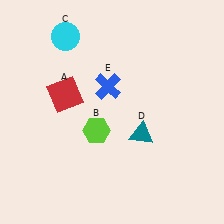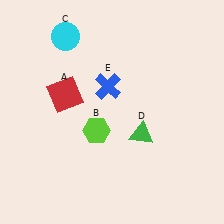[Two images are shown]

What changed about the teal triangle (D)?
In Image 1, D is teal. In Image 2, it changed to green.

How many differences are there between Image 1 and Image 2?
There is 1 difference between the two images.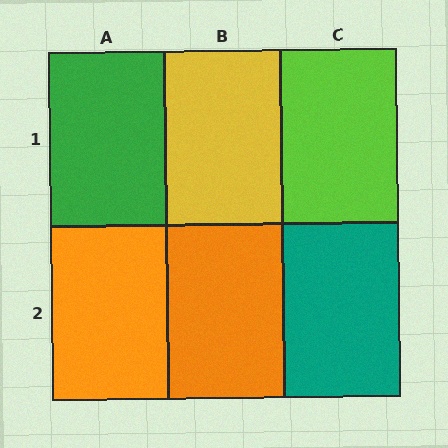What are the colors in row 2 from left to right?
Orange, orange, teal.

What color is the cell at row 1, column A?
Green.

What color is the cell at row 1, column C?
Lime.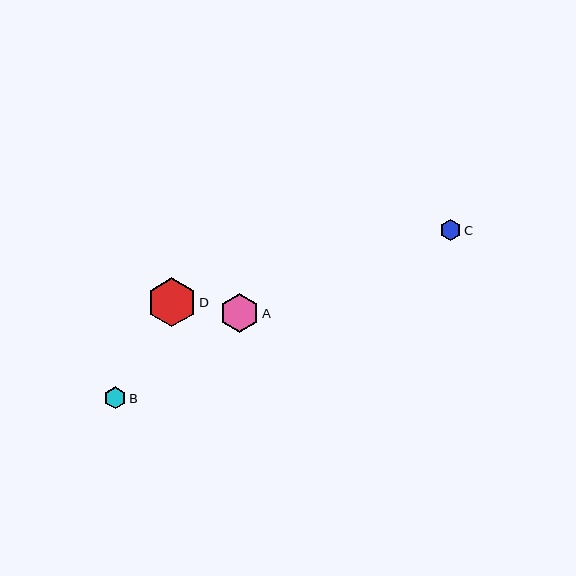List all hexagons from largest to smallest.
From largest to smallest: D, A, B, C.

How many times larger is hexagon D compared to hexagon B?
Hexagon D is approximately 2.2 times the size of hexagon B.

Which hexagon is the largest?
Hexagon D is the largest with a size of approximately 49 pixels.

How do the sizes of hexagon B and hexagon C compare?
Hexagon B and hexagon C are approximately the same size.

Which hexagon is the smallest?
Hexagon C is the smallest with a size of approximately 21 pixels.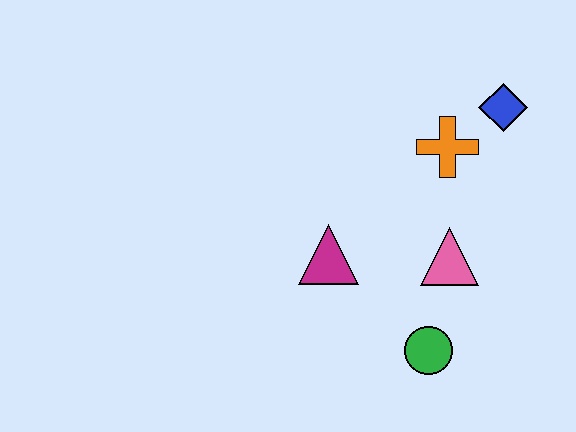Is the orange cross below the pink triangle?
No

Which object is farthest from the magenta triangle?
The blue diamond is farthest from the magenta triangle.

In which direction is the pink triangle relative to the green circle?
The pink triangle is above the green circle.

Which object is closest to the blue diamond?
The orange cross is closest to the blue diamond.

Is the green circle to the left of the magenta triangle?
No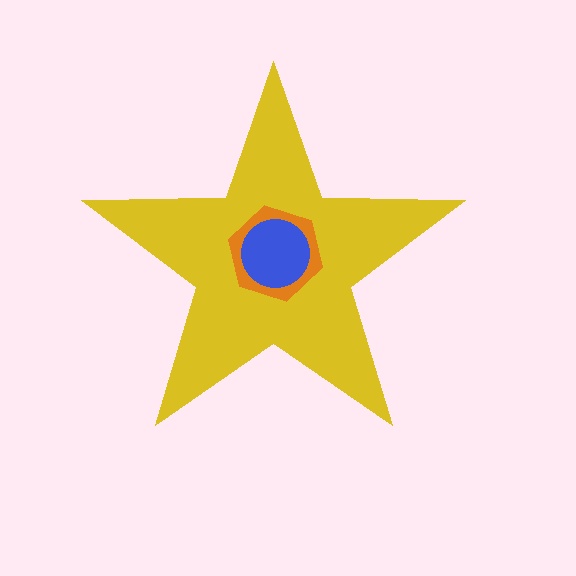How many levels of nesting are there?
3.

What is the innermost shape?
The blue circle.